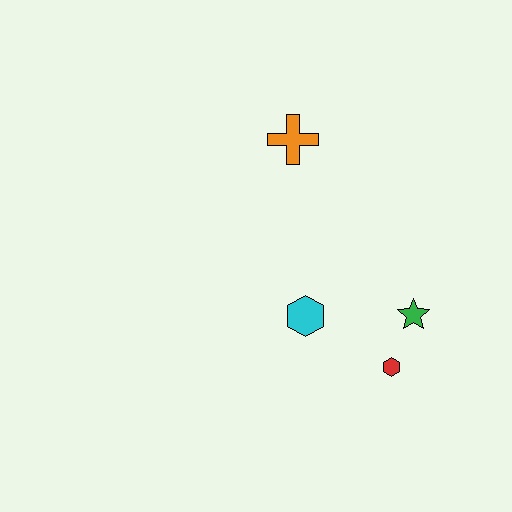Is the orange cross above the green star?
Yes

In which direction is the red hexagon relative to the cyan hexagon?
The red hexagon is to the right of the cyan hexagon.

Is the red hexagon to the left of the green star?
Yes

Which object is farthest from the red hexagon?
The orange cross is farthest from the red hexagon.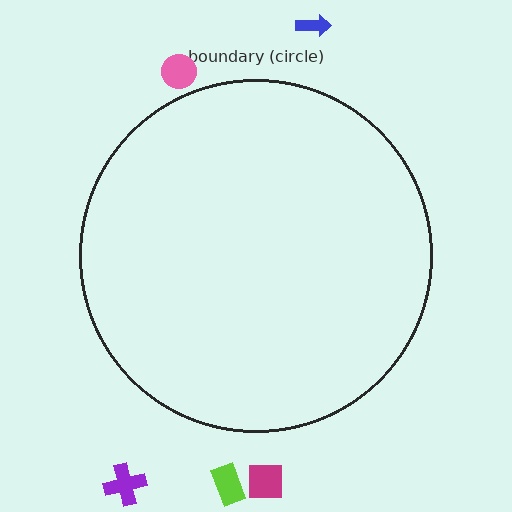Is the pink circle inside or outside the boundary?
Outside.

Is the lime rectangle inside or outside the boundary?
Outside.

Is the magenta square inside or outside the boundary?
Outside.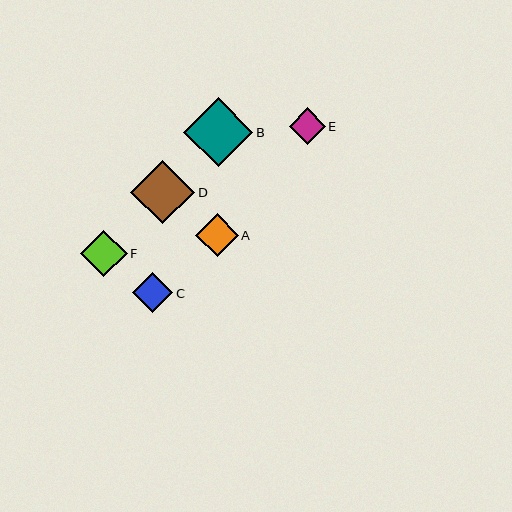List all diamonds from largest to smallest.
From largest to smallest: B, D, F, A, C, E.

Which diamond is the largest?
Diamond B is the largest with a size of approximately 69 pixels.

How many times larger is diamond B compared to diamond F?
Diamond B is approximately 1.5 times the size of diamond F.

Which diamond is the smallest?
Diamond E is the smallest with a size of approximately 36 pixels.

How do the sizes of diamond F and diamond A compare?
Diamond F and diamond A are approximately the same size.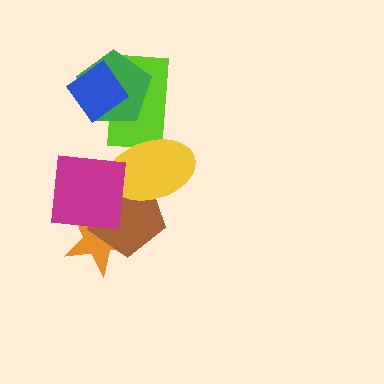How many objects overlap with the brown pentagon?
3 objects overlap with the brown pentagon.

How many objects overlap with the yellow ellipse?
3 objects overlap with the yellow ellipse.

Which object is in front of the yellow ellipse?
The magenta square is in front of the yellow ellipse.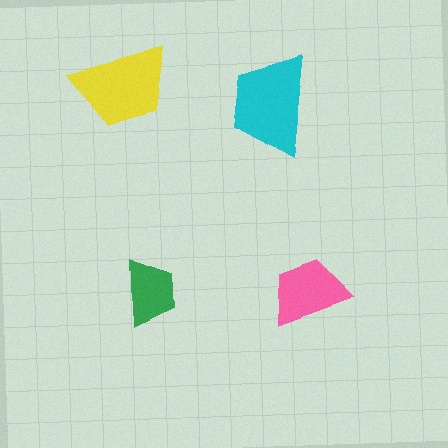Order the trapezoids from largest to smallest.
the cyan one, the yellow one, the pink one, the green one.